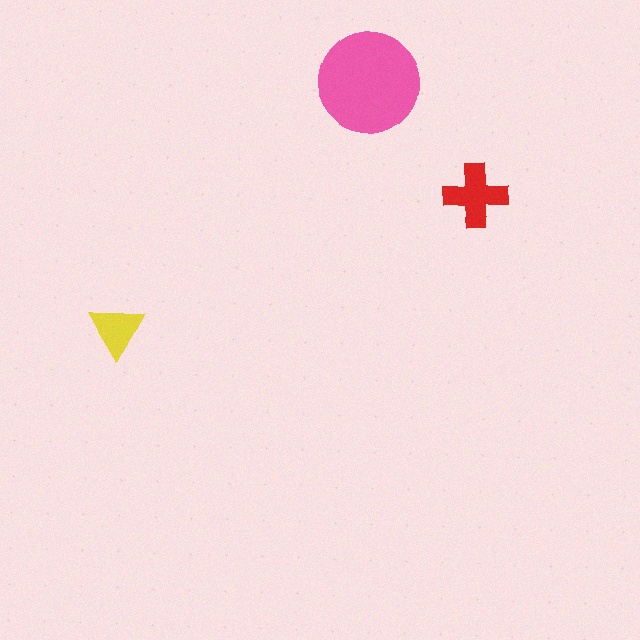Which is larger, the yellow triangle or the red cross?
The red cross.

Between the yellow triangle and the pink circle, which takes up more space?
The pink circle.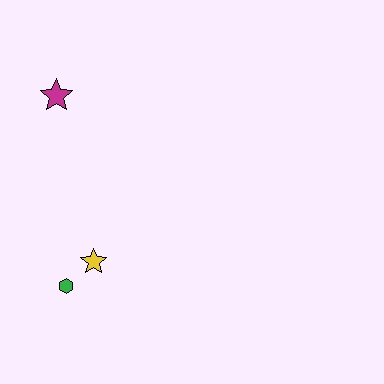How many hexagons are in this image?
There is 1 hexagon.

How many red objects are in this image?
There are no red objects.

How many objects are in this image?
There are 3 objects.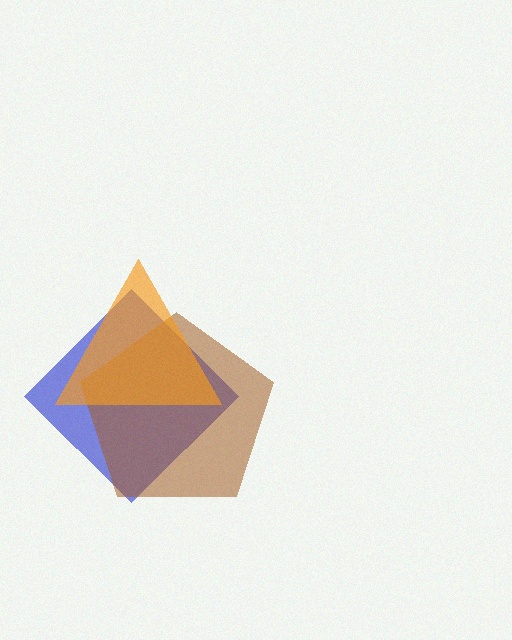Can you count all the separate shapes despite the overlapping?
Yes, there are 3 separate shapes.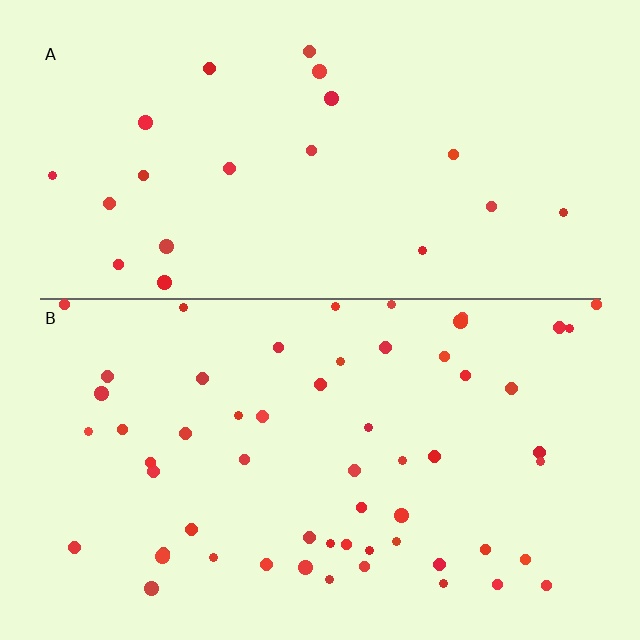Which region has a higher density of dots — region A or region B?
B (the bottom).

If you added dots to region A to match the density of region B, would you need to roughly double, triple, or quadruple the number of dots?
Approximately triple.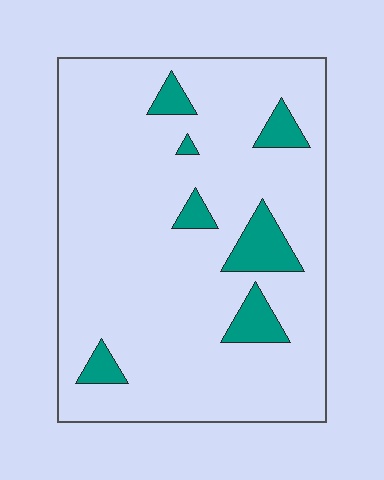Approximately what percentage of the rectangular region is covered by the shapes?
Approximately 10%.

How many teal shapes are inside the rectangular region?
7.